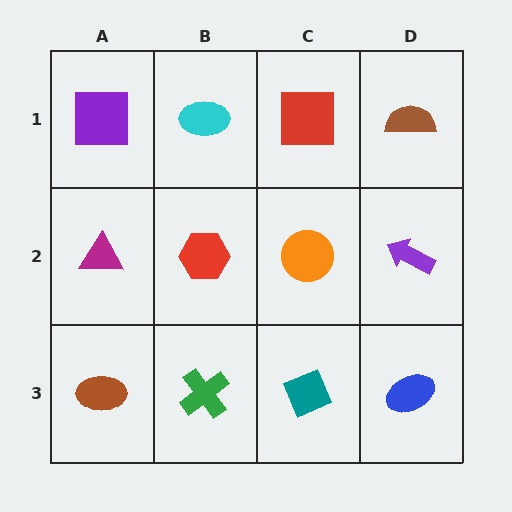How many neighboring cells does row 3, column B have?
3.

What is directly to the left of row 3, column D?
A teal diamond.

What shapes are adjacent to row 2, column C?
A red square (row 1, column C), a teal diamond (row 3, column C), a red hexagon (row 2, column B), a purple arrow (row 2, column D).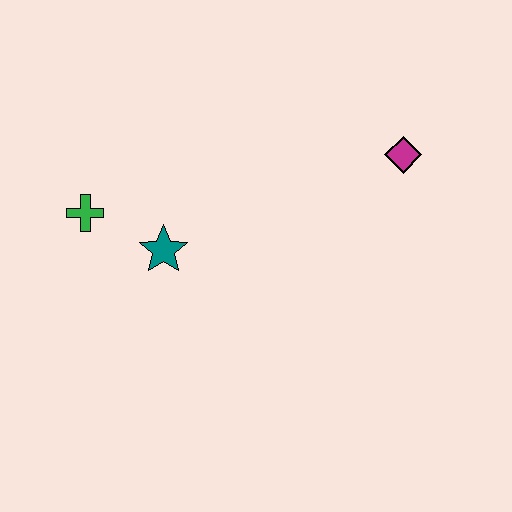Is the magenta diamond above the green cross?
Yes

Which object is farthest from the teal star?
The magenta diamond is farthest from the teal star.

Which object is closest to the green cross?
The teal star is closest to the green cross.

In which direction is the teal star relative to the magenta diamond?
The teal star is to the left of the magenta diamond.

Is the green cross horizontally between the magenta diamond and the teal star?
No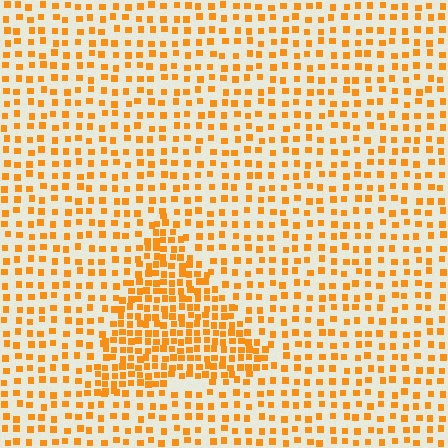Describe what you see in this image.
The image contains small orange elements arranged at two different densities. A triangle-shaped region is visible where the elements are more densely packed than the surrounding area.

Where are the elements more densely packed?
The elements are more densely packed inside the triangle boundary.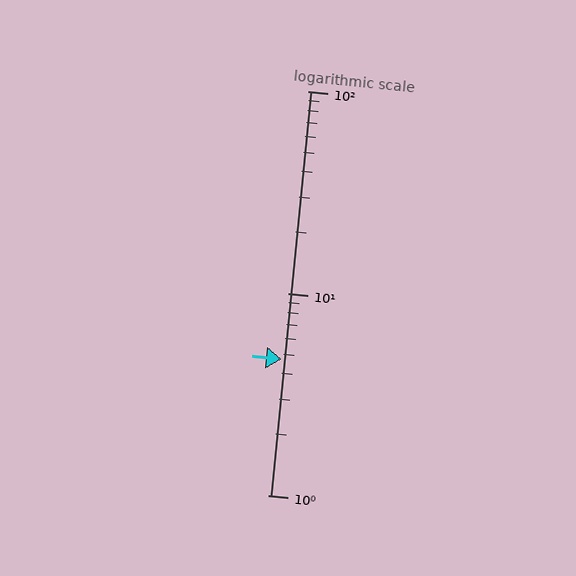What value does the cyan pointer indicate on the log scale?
The pointer indicates approximately 4.7.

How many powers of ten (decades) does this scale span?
The scale spans 2 decades, from 1 to 100.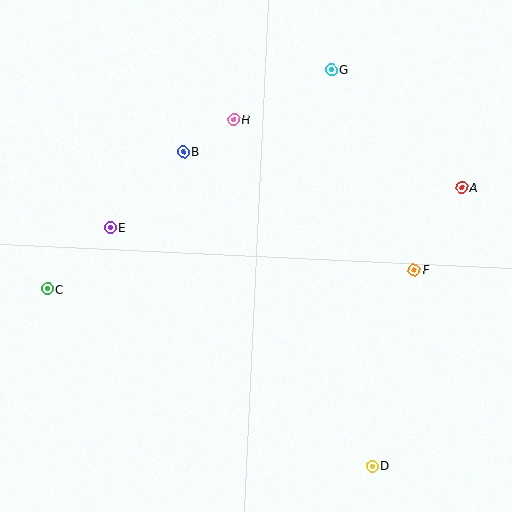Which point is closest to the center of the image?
Point B at (183, 152) is closest to the center.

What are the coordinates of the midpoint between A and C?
The midpoint between A and C is at (255, 238).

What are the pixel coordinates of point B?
Point B is at (183, 152).